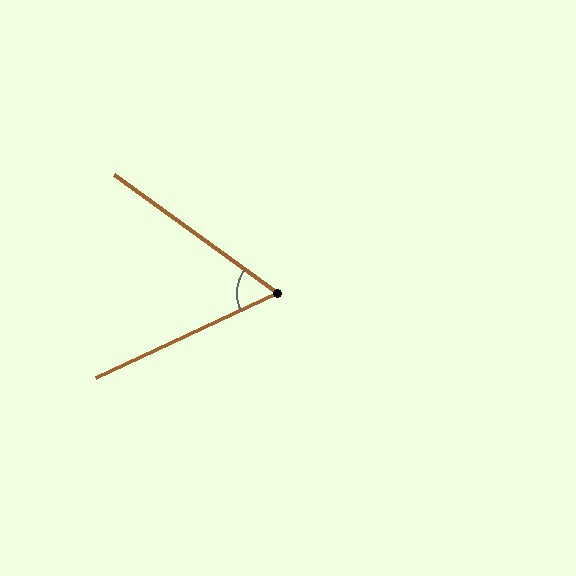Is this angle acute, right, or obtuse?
It is acute.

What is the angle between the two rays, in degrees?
Approximately 61 degrees.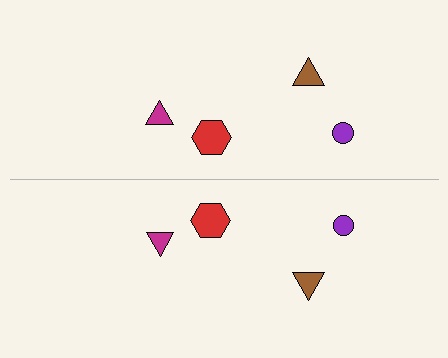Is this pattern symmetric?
Yes, this pattern has bilateral (reflection) symmetry.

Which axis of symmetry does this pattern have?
The pattern has a horizontal axis of symmetry running through the center of the image.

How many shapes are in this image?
There are 8 shapes in this image.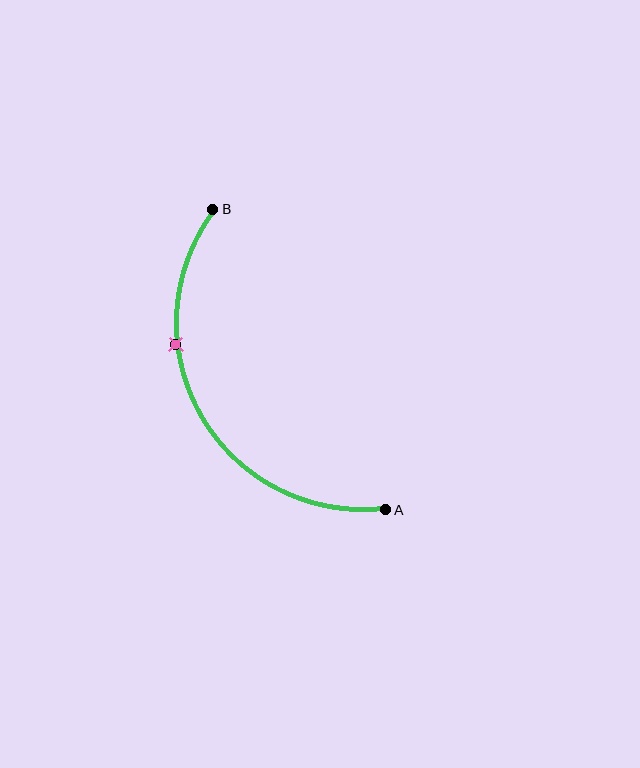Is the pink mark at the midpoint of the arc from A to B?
No. The pink mark lies on the arc but is closer to endpoint B. The arc midpoint would be at the point on the curve equidistant along the arc from both A and B.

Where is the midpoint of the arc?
The arc midpoint is the point on the curve farthest from the straight line joining A and B. It sits to the left of that line.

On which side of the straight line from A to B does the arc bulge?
The arc bulges to the left of the straight line connecting A and B.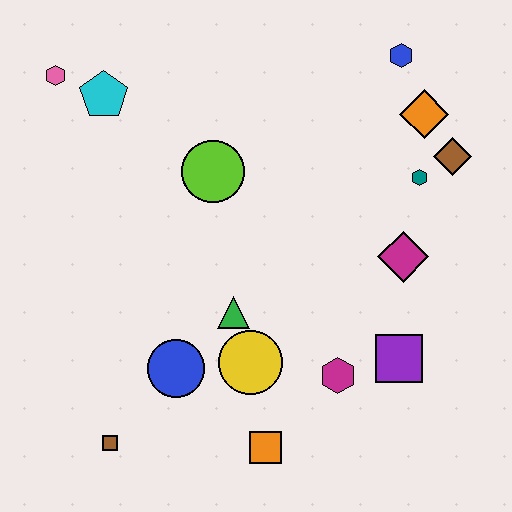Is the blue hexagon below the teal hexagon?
No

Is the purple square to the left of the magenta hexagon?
No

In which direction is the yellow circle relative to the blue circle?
The yellow circle is to the right of the blue circle.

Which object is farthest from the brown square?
The blue hexagon is farthest from the brown square.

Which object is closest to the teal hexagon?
The brown diamond is closest to the teal hexagon.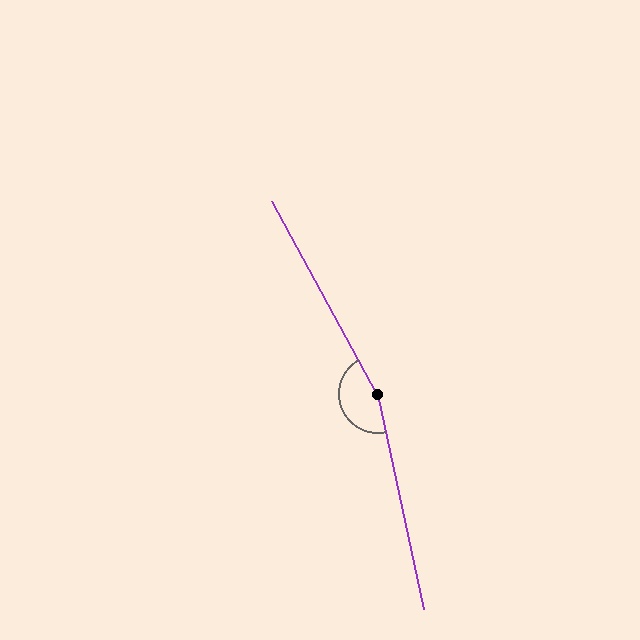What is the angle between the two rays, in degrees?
Approximately 163 degrees.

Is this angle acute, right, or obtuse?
It is obtuse.